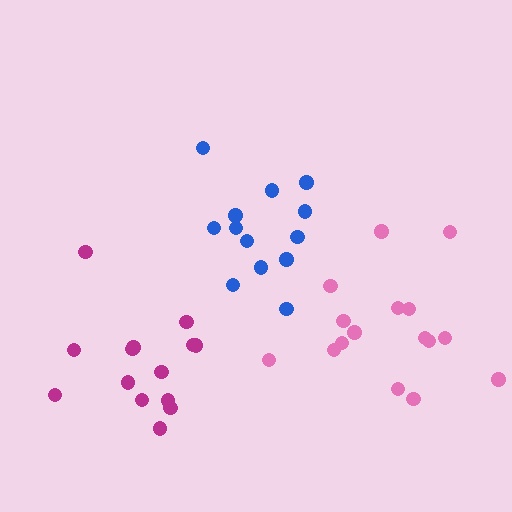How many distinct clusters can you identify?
There are 3 distinct clusters.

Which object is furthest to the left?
The magenta cluster is leftmost.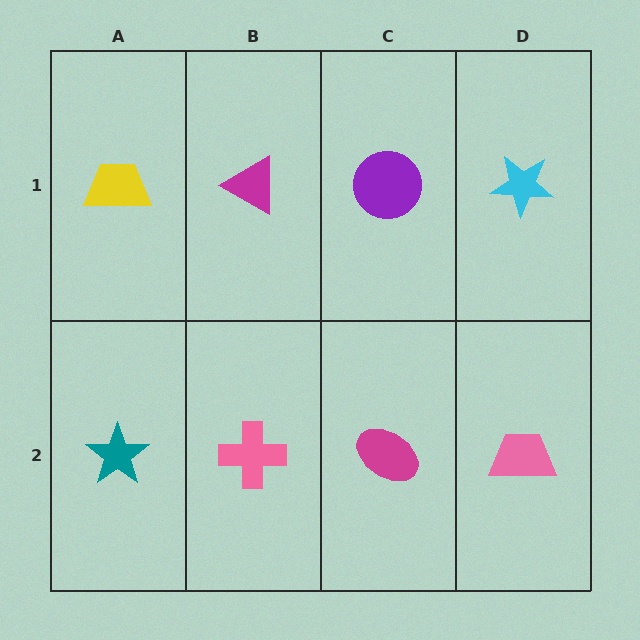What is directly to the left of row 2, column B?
A teal star.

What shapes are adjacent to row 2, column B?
A magenta triangle (row 1, column B), a teal star (row 2, column A), a magenta ellipse (row 2, column C).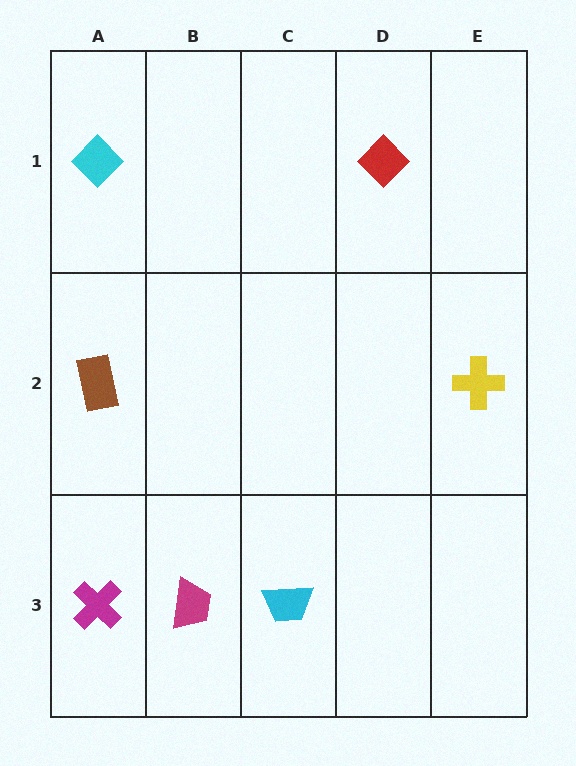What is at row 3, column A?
A magenta cross.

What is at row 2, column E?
A yellow cross.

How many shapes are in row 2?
2 shapes.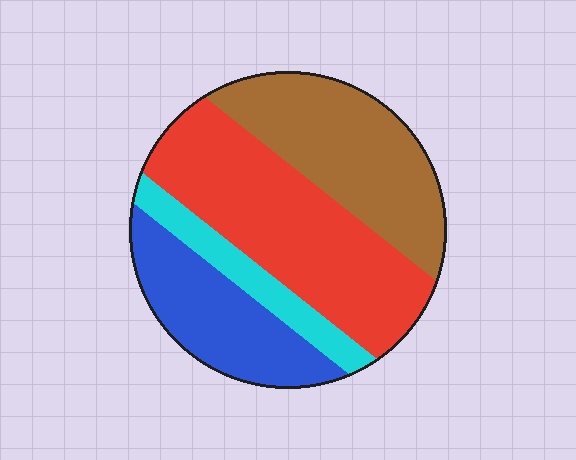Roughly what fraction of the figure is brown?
Brown takes up about one third (1/3) of the figure.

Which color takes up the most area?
Red, at roughly 40%.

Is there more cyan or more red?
Red.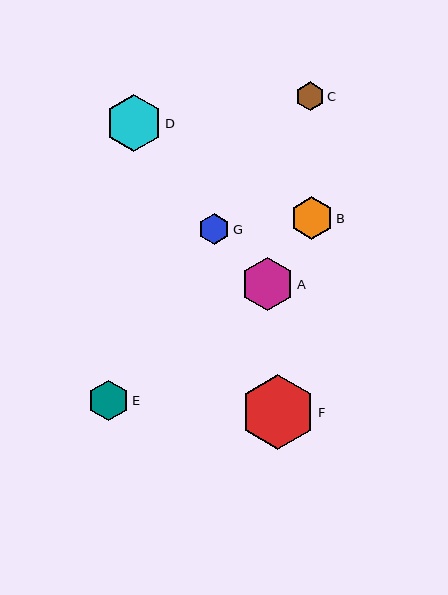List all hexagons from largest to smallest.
From largest to smallest: F, D, A, B, E, G, C.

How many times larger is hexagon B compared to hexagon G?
Hexagon B is approximately 1.4 times the size of hexagon G.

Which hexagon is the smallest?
Hexagon C is the smallest with a size of approximately 29 pixels.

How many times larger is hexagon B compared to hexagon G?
Hexagon B is approximately 1.4 times the size of hexagon G.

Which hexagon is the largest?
Hexagon F is the largest with a size of approximately 75 pixels.